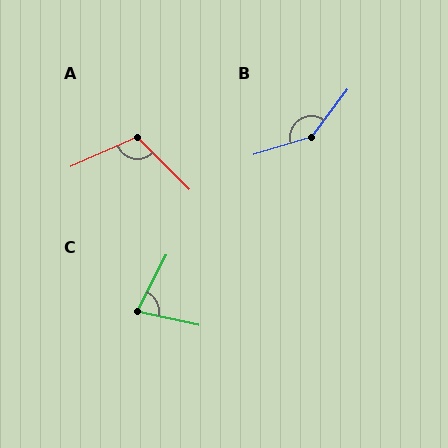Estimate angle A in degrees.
Approximately 111 degrees.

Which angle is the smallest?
C, at approximately 76 degrees.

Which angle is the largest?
B, at approximately 144 degrees.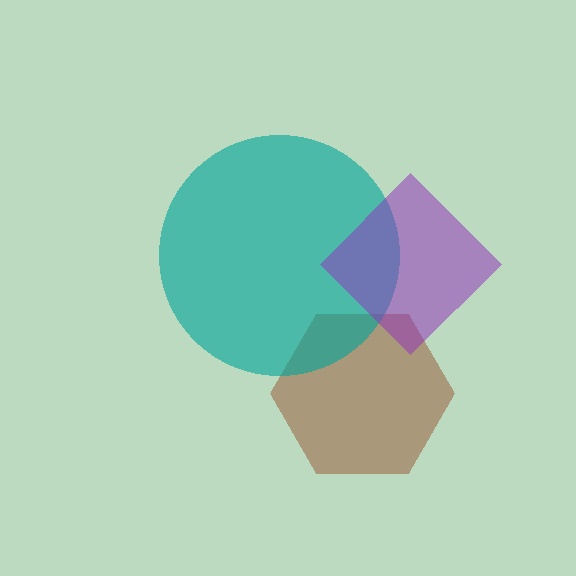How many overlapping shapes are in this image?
There are 3 overlapping shapes in the image.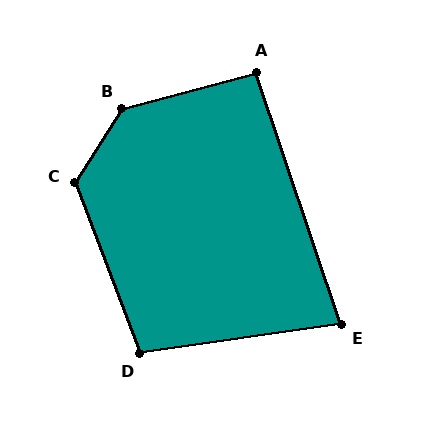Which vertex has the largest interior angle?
B, at approximately 137 degrees.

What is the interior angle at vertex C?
Approximately 127 degrees (obtuse).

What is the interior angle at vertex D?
Approximately 103 degrees (obtuse).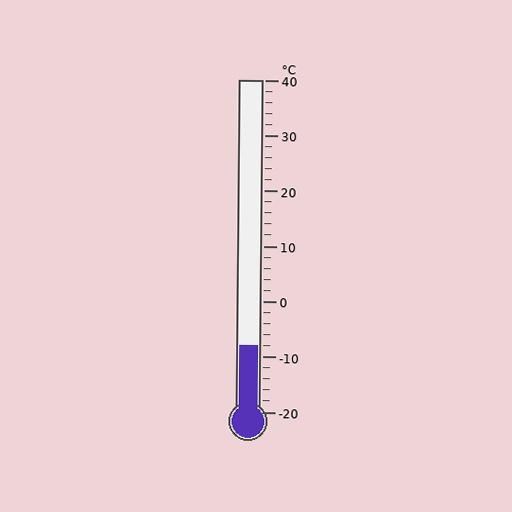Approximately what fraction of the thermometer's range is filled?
The thermometer is filled to approximately 20% of its range.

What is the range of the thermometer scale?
The thermometer scale ranges from -20°C to 40°C.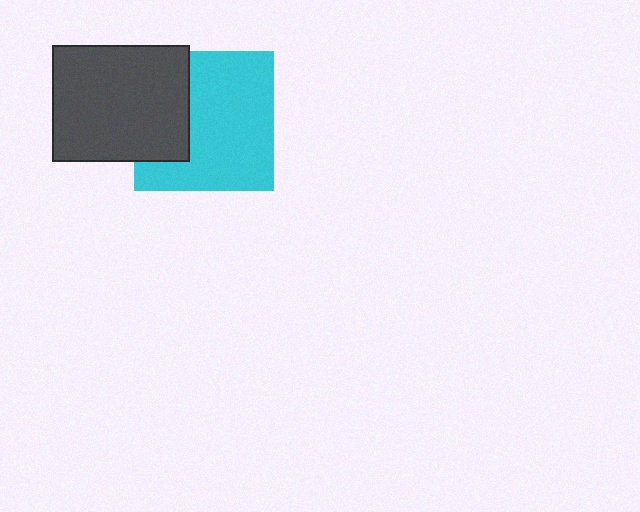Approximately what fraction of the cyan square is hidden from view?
Roughly 31% of the cyan square is hidden behind the dark gray rectangle.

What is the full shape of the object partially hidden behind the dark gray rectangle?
The partially hidden object is a cyan square.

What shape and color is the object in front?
The object in front is a dark gray rectangle.